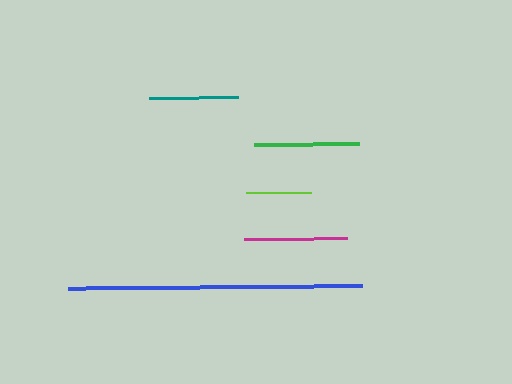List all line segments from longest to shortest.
From longest to shortest: blue, green, magenta, teal, lime.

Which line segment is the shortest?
The lime line is the shortest at approximately 65 pixels.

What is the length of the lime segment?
The lime segment is approximately 65 pixels long.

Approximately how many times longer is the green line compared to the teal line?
The green line is approximately 1.2 times the length of the teal line.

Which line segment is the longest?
The blue line is the longest at approximately 294 pixels.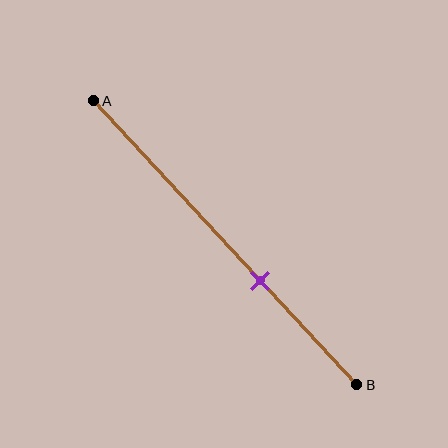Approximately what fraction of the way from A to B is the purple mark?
The purple mark is approximately 65% of the way from A to B.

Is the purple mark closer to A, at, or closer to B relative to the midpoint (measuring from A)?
The purple mark is closer to point B than the midpoint of segment AB.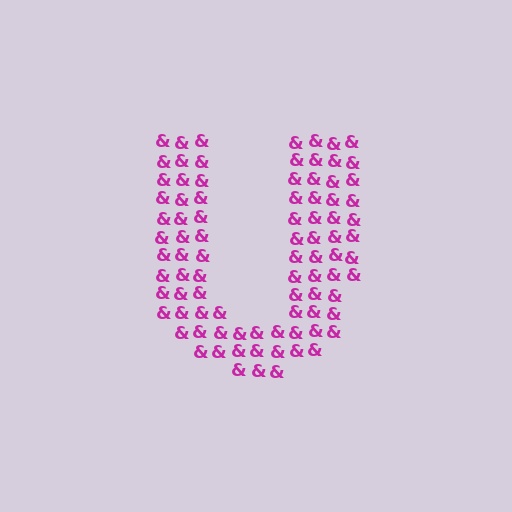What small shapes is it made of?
It is made of small ampersands.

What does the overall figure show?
The overall figure shows the letter U.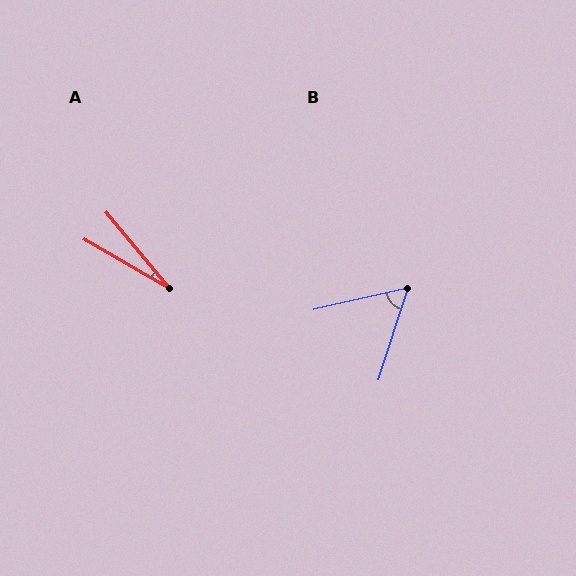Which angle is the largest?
B, at approximately 59 degrees.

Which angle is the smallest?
A, at approximately 20 degrees.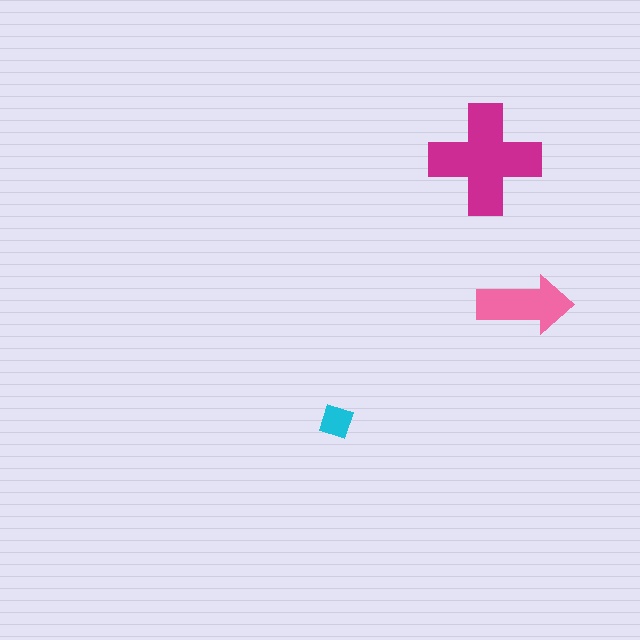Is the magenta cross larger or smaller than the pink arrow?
Larger.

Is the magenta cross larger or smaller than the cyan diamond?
Larger.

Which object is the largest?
The magenta cross.